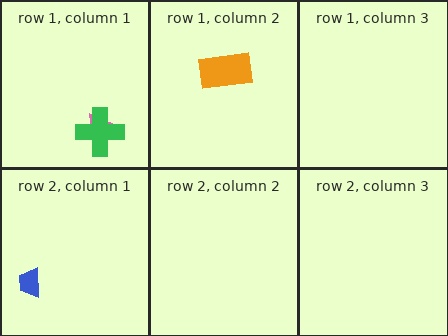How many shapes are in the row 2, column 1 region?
1.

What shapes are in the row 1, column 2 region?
The orange rectangle.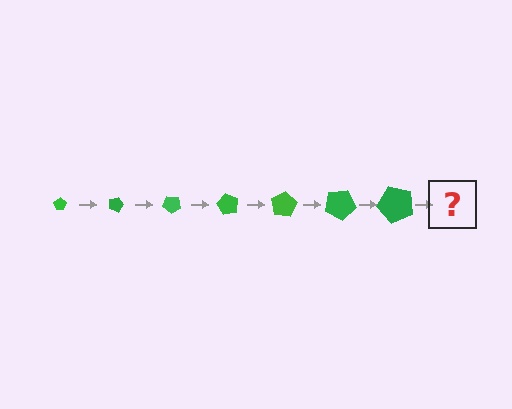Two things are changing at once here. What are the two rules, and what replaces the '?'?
The two rules are that the pentagon grows larger each step and it rotates 20 degrees each step. The '?' should be a pentagon, larger than the previous one and rotated 140 degrees from the start.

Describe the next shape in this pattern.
It should be a pentagon, larger than the previous one and rotated 140 degrees from the start.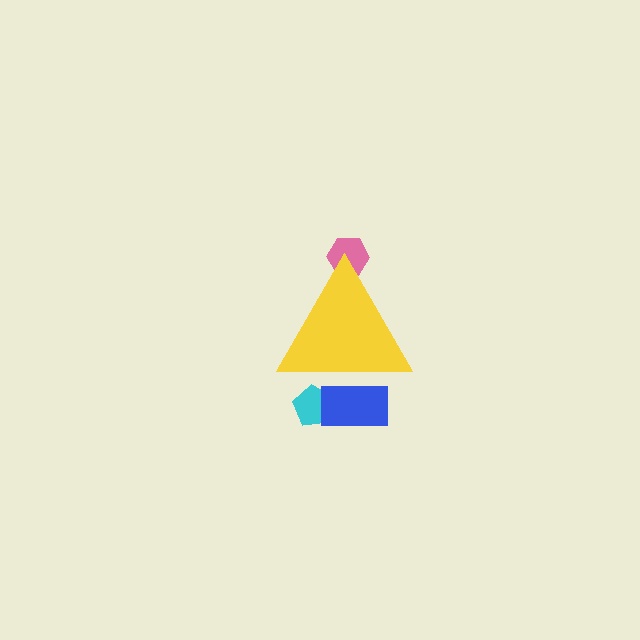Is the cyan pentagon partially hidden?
Yes, the cyan pentagon is partially hidden behind the yellow triangle.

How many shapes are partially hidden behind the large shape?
3 shapes are partially hidden.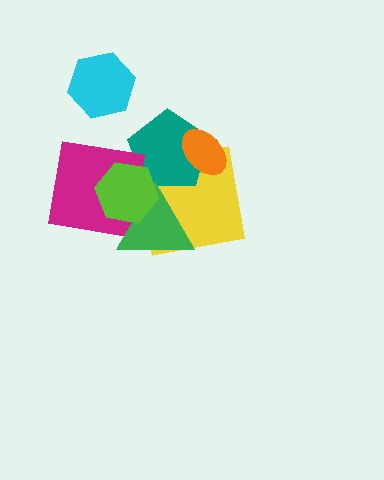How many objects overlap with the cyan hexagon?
0 objects overlap with the cyan hexagon.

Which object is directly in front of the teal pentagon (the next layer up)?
The orange ellipse is directly in front of the teal pentagon.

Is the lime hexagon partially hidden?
No, no other shape covers it.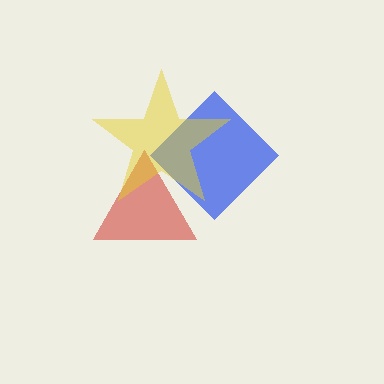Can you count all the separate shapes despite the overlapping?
Yes, there are 3 separate shapes.